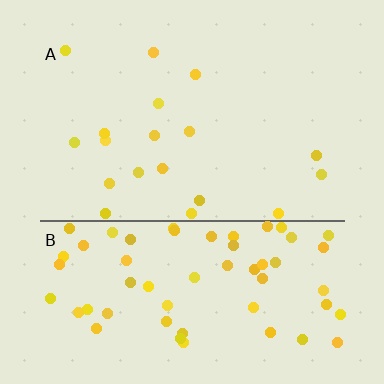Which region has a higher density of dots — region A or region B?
B (the bottom).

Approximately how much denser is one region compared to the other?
Approximately 3.5× — region B over region A.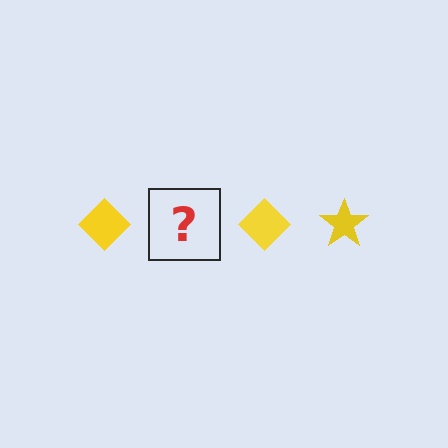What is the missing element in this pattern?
The missing element is a yellow star.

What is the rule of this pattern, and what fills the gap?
The rule is that the pattern cycles through diamond, star shapes in yellow. The gap should be filled with a yellow star.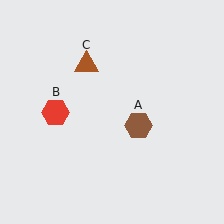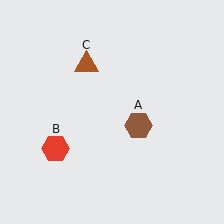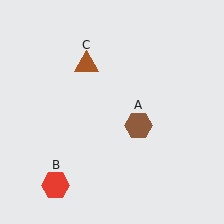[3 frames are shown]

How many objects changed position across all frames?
1 object changed position: red hexagon (object B).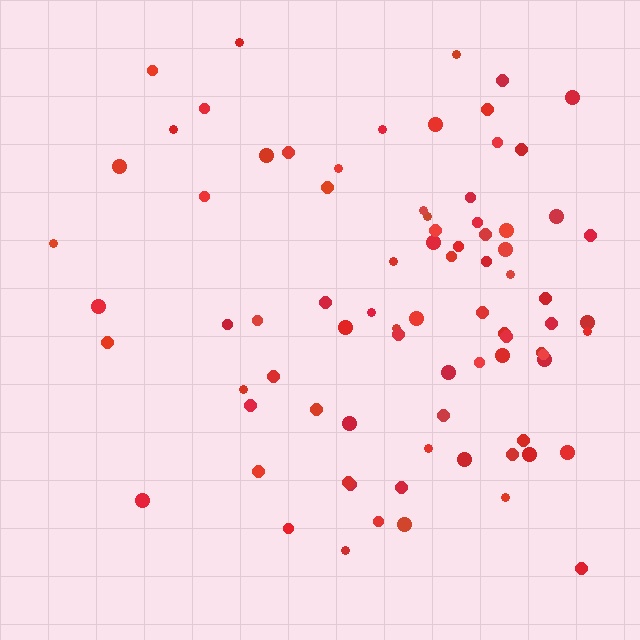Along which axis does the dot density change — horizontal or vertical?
Horizontal.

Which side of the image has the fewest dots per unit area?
The left.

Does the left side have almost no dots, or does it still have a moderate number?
Still a moderate number, just noticeably fewer than the right.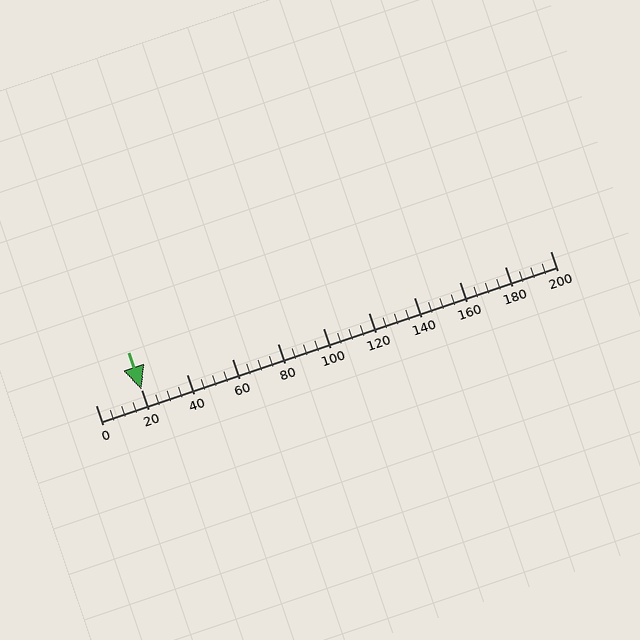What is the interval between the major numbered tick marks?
The major tick marks are spaced 20 units apart.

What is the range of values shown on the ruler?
The ruler shows values from 0 to 200.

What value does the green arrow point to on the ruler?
The green arrow points to approximately 20.